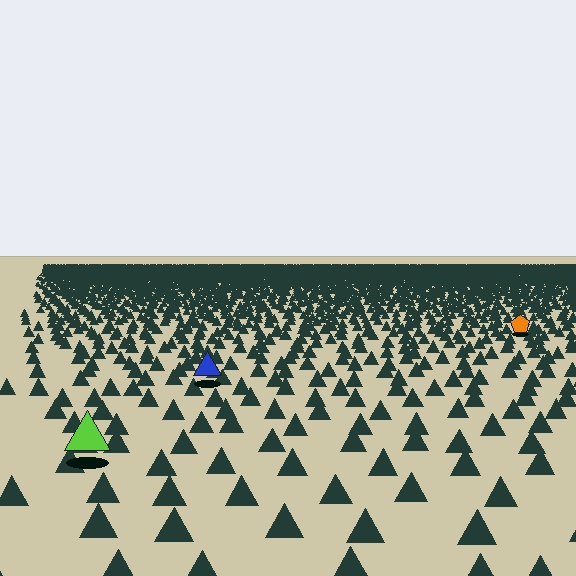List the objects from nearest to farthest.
From nearest to farthest: the lime triangle, the blue triangle, the orange pentagon.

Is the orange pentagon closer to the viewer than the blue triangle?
No. The blue triangle is closer — you can tell from the texture gradient: the ground texture is coarser near it.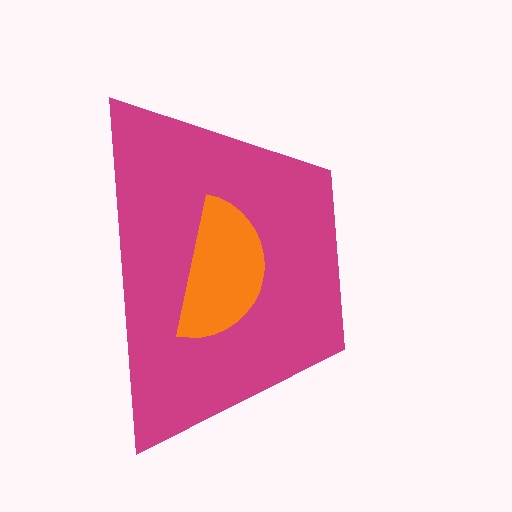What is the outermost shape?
The magenta trapezoid.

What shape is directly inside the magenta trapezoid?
The orange semicircle.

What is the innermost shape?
The orange semicircle.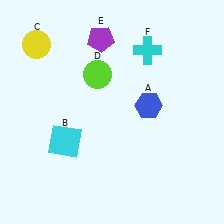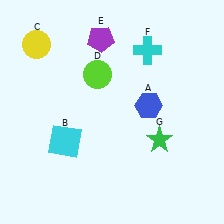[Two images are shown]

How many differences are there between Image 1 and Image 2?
There is 1 difference between the two images.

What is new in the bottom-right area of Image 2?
A green star (G) was added in the bottom-right area of Image 2.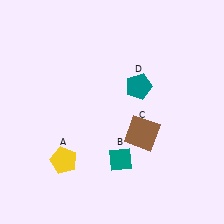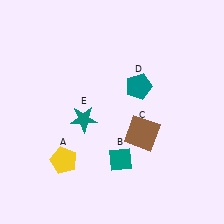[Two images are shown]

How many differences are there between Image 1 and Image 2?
There is 1 difference between the two images.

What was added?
A teal star (E) was added in Image 2.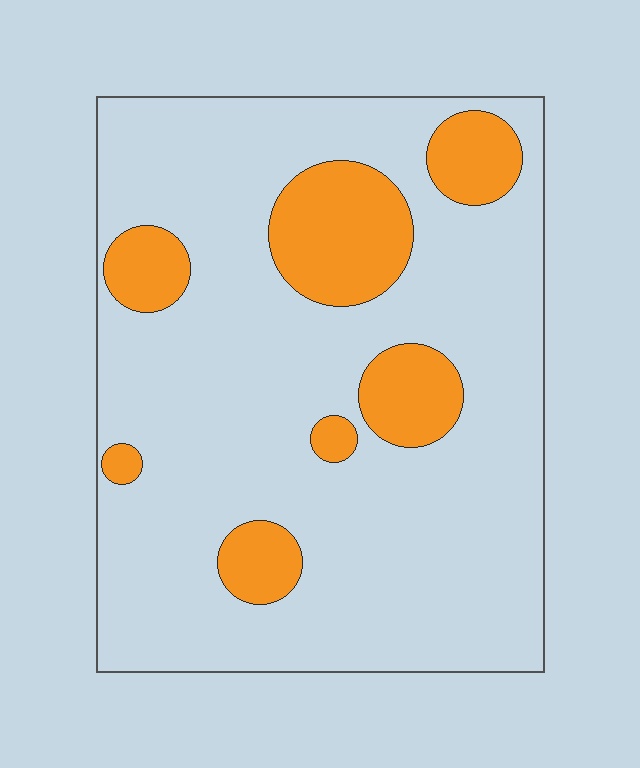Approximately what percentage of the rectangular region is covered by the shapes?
Approximately 20%.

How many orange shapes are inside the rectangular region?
7.